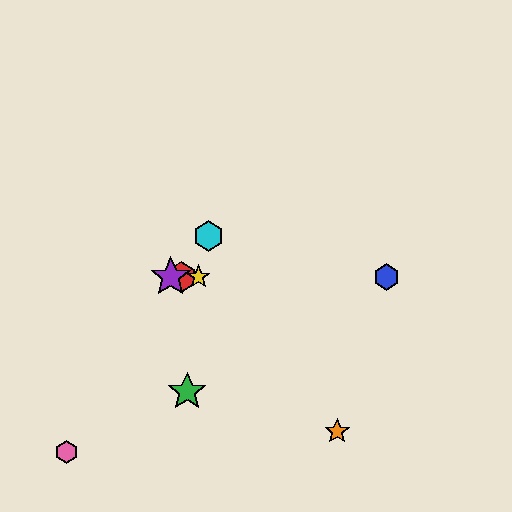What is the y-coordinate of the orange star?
The orange star is at y≈431.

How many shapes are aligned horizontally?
4 shapes (the red hexagon, the blue hexagon, the yellow star, the purple star) are aligned horizontally.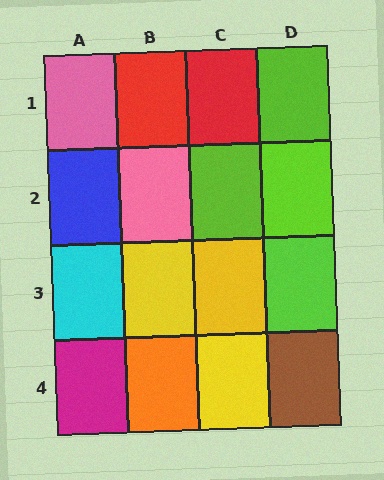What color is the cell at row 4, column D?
Brown.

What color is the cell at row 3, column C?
Yellow.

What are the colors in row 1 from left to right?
Pink, red, red, lime.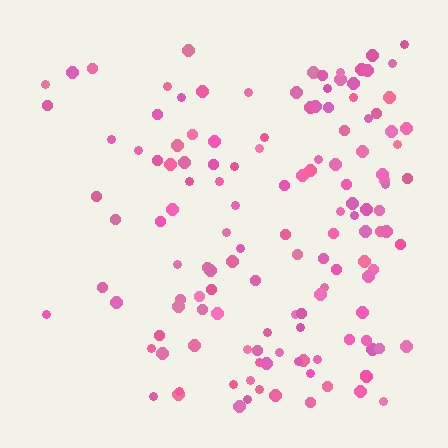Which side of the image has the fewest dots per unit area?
The left.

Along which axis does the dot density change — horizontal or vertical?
Horizontal.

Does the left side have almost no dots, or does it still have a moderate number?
Still a moderate number, just noticeably fewer than the right.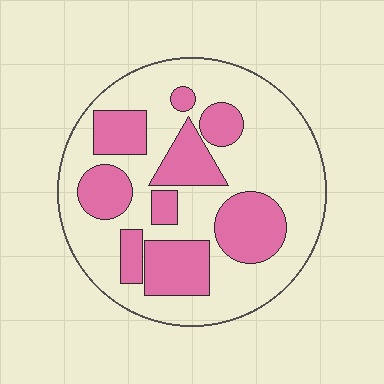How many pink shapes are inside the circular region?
9.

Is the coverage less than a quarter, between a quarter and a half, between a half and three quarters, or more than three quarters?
Between a quarter and a half.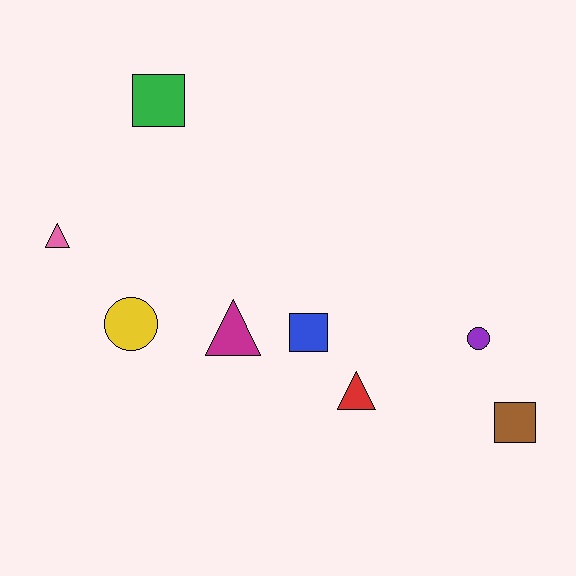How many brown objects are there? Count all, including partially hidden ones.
There is 1 brown object.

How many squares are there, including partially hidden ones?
There are 3 squares.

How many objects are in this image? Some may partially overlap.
There are 8 objects.